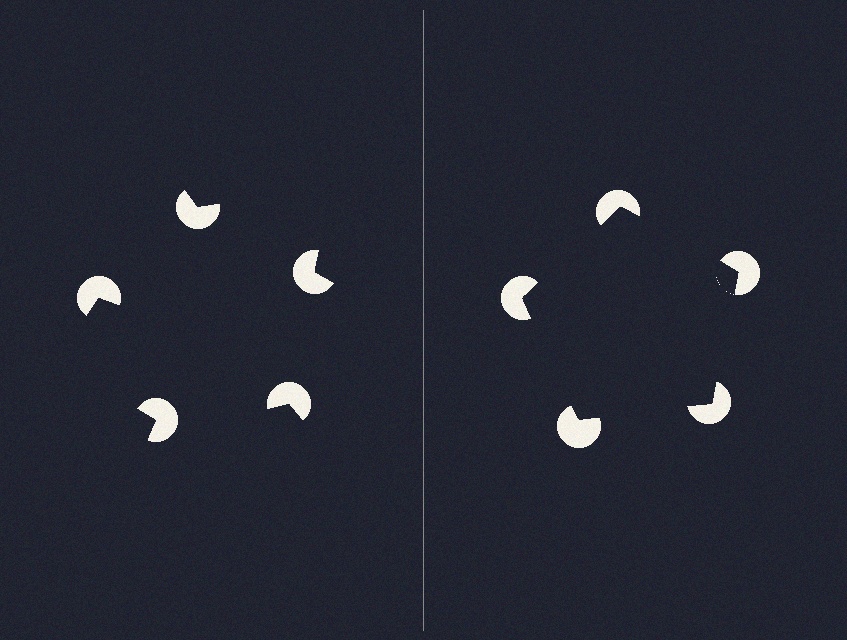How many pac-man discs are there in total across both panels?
10 — 5 on each side.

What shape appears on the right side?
An illusory pentagon.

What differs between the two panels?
The pac-man discs are positioned identically on both sides; only the wedge orientations differ. On the right they align to a pentagon; on the left they are misaligned.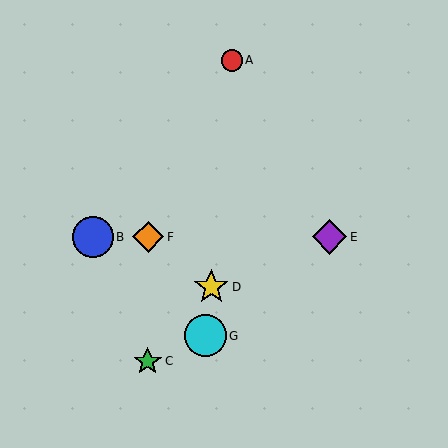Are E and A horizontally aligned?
No, E is at y≈237 and A is at y≈60.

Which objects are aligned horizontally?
Objects B, E, F are aligned horizontally.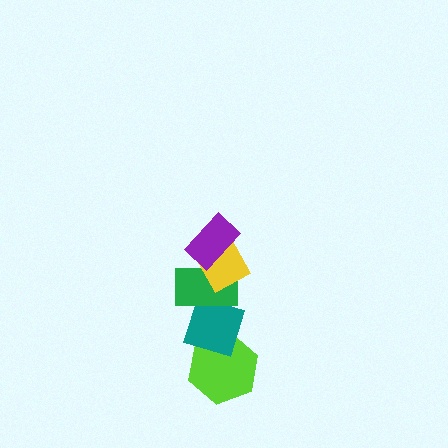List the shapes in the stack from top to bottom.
From top to bottom: the purple rectangle, the yellow diamond, the green rectangle, the teal diamond, the lime hexagon.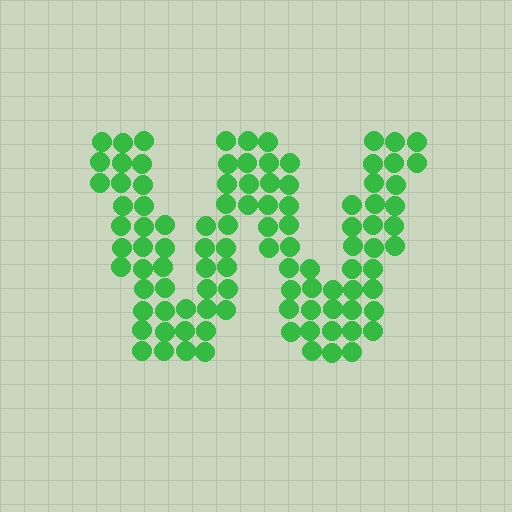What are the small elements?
The small elements are circles.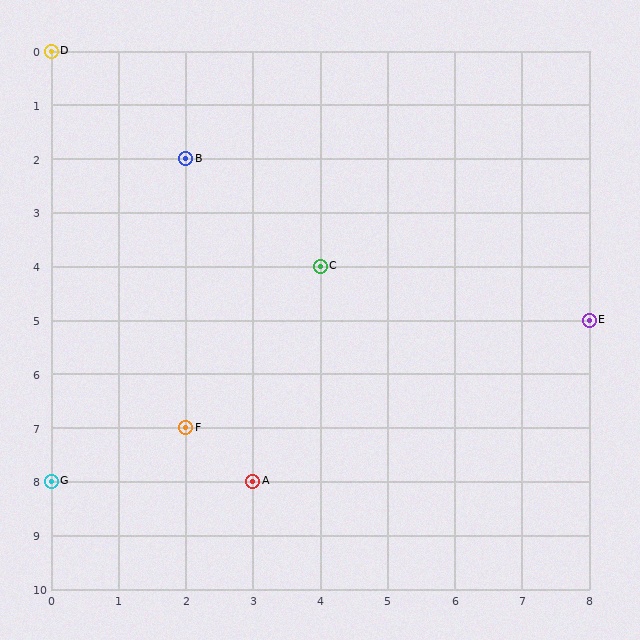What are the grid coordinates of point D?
Point D is at grid coordinates (0, 0).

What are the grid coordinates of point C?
Point C is at grid coordinates (4, 4).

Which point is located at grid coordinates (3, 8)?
Point A is at (3, 8).